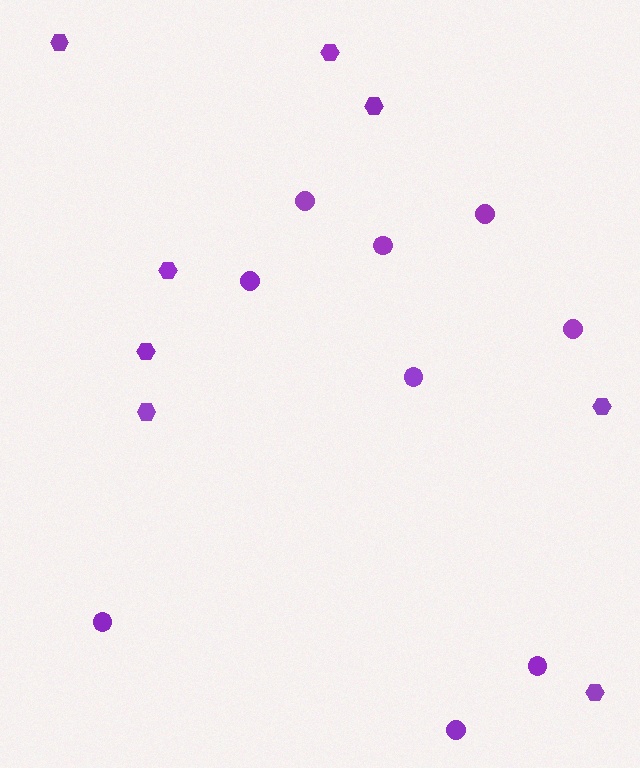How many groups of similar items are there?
There are 2 groups: one group of circles (9) and one group of hexagons (8).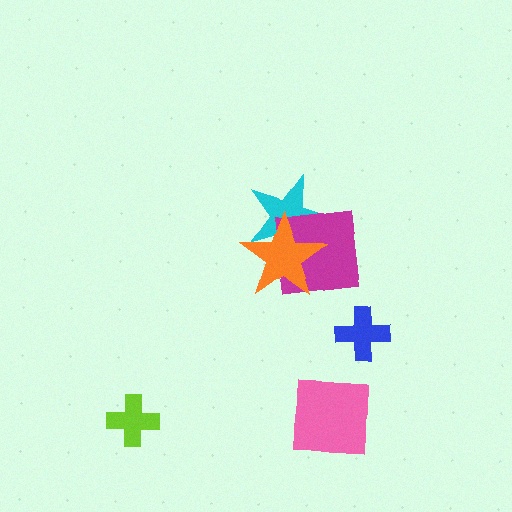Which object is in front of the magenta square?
The orange star is in front of the magenta square.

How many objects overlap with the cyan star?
2 objects overlap with the cyan star.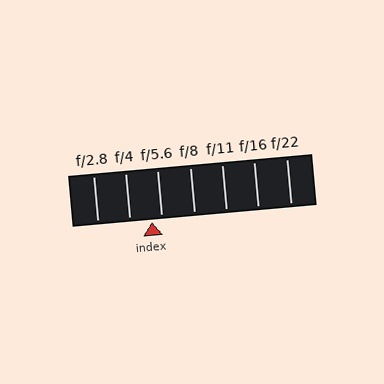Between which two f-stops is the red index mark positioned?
The index mark is between f/4 and f/5.6.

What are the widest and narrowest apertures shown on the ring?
The widest aperture shown is f/2.8 and the narrowest is f/22.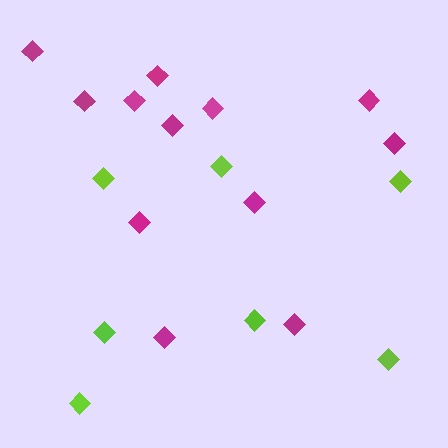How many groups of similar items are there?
There are 2 groups: one group of lime diamonds (7) and one group of magenta diamonds (12).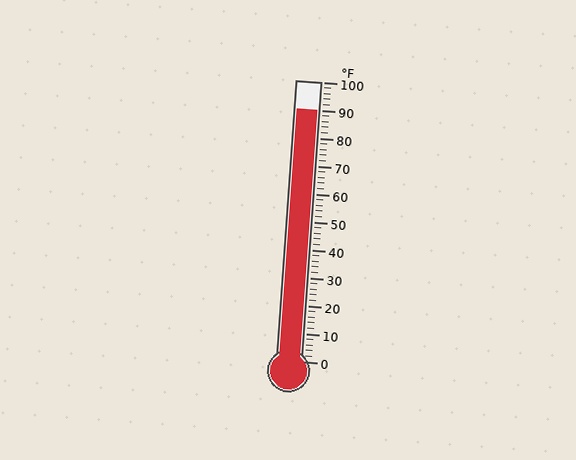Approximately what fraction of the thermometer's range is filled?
The thermometer is filled to approximately 90% of its range.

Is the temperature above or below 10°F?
The temperature is above 10°F.